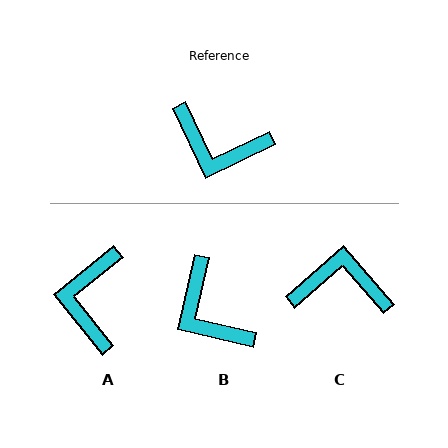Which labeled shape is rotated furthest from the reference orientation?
C, about 164 degrees away.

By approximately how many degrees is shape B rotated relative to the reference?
Approximately 38 degrees clockwise.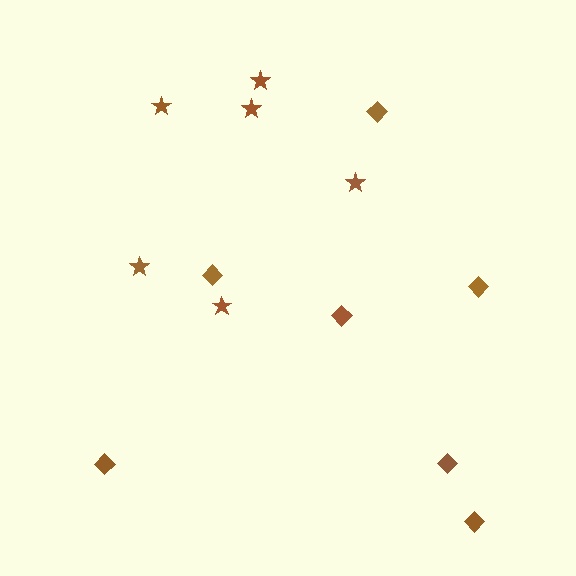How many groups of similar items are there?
There are 2 groups: one group of stars (6) and one group of diamonds (7).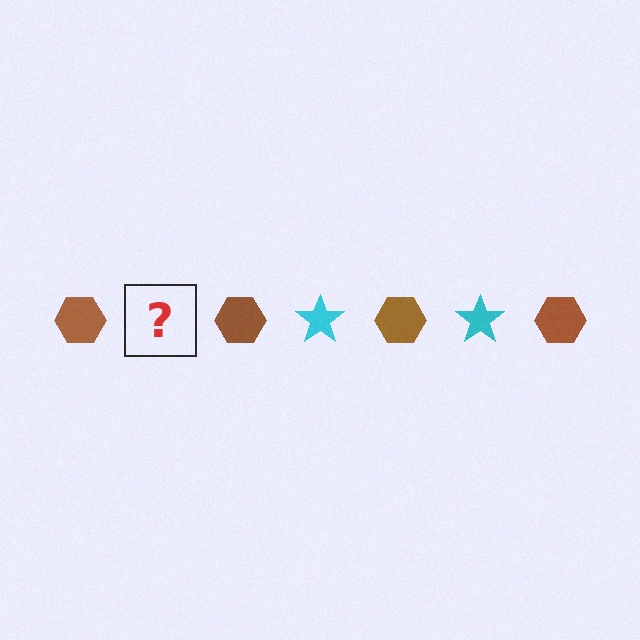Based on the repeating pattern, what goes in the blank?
The blank should be a cyan star.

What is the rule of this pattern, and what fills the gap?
The rule is that the pattern alternates between brown hexagon and cyan star. The gap should be filled with a cyan star.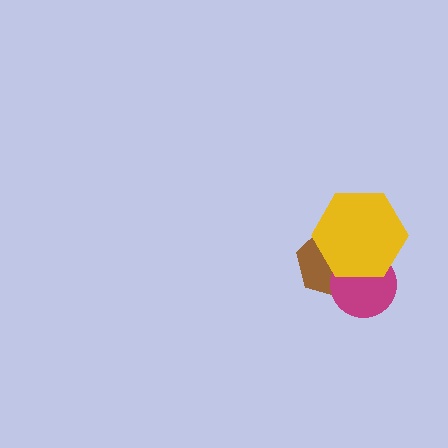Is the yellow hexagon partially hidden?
No, no other shape covers it.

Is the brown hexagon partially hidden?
Yes, it is partially covered by another shape.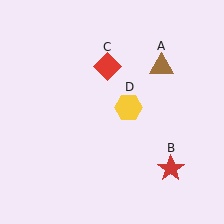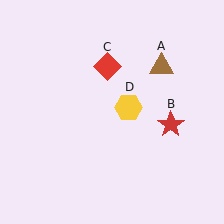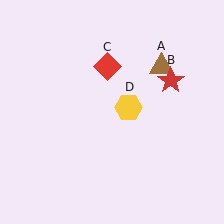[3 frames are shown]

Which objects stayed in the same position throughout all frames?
Brown triangle (object A) and red diamond (object C) and yellow hexagon (object D) remained stationary.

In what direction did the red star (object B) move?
The red star (object B) moved up.